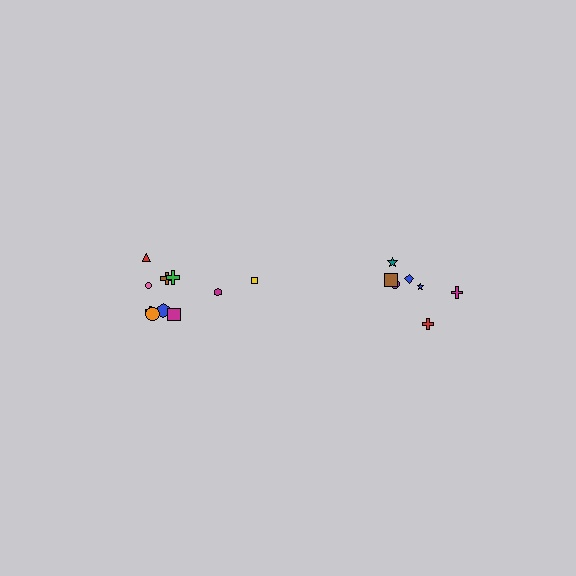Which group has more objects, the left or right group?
The left group.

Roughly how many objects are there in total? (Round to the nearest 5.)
Roughly 15 objects in total.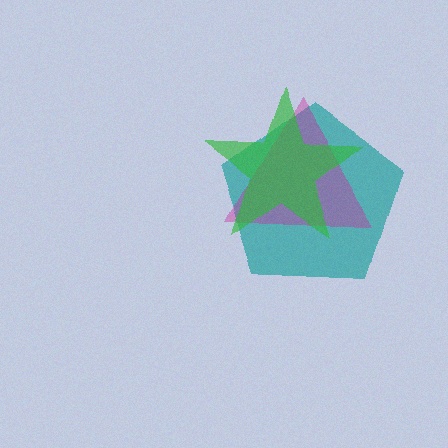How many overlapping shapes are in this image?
There are 3 overlapping shapes in the image.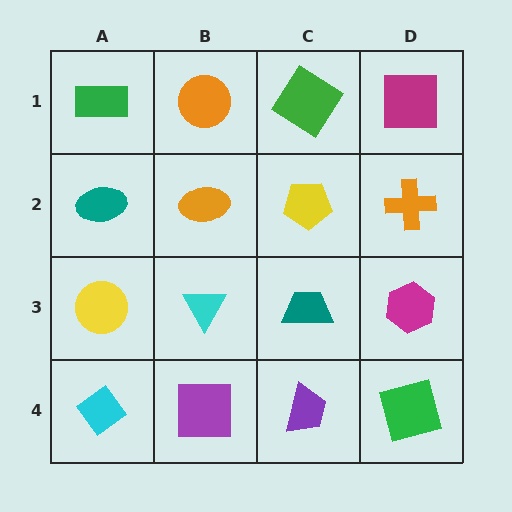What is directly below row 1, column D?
An orange cross.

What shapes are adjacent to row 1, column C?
A yellow pentagon (row 2, column C), an orange circle (row 1, column B), a magenta square (row 1, column D).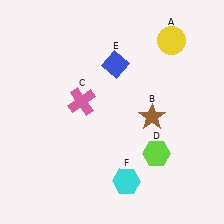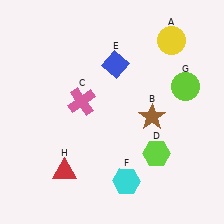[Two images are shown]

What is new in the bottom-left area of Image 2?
A red triangle (H) was added in the bottom-left area of Image 2.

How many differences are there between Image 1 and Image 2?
There are 2 differences between the two images.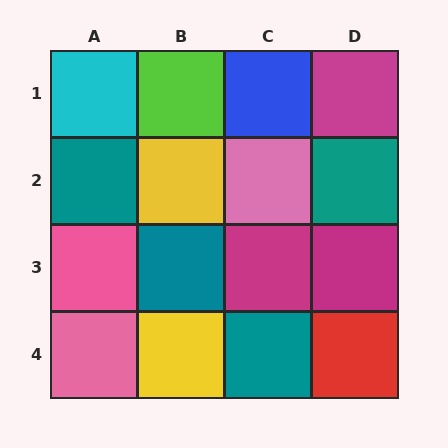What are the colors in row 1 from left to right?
Cyan, lime, blue, magenta.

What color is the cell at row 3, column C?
Magenta.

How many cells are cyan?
1 cell is cyan.